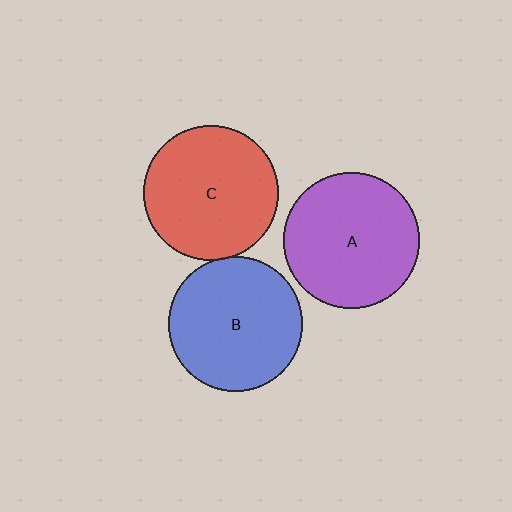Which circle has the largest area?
Circle A (purple).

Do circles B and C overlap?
Yes.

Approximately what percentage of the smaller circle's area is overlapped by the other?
Approximately 5%.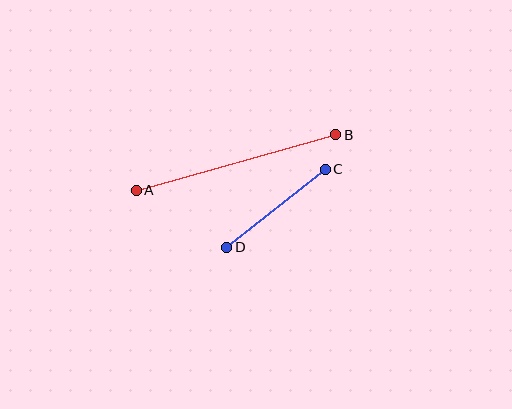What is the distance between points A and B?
The distance is approximately 207 pixels.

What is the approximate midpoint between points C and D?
The midpoint is at approximately (276, 208) pixels.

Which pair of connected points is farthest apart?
Points A and B are farthest apart.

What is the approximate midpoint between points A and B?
The midpoint is at approximately (236, 162) pixels.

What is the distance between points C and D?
The distance is approximately 126 pixels.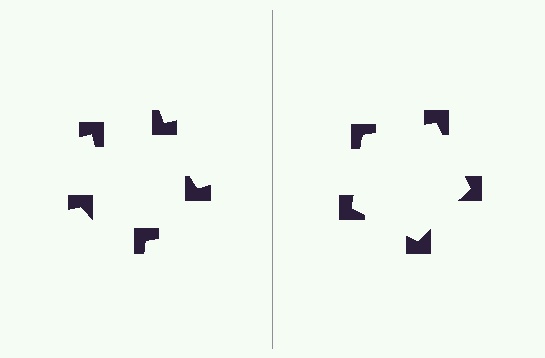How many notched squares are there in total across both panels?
10 — 5 on each side.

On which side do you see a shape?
An illusory pentagon appears on the right side. On the left side the wedge cuts are rotated, so no coherent shape forms.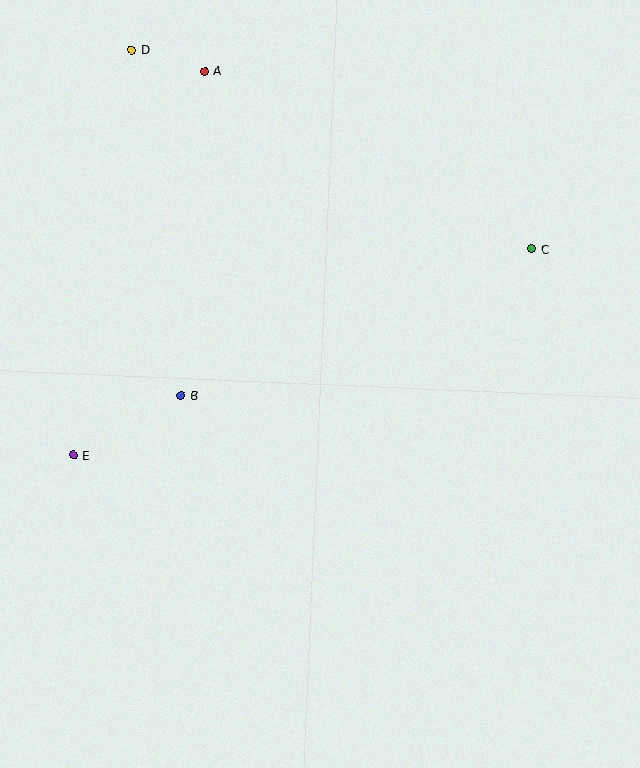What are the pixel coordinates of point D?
Point D is at (132, 50).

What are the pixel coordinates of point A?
Point A is at (205, 71).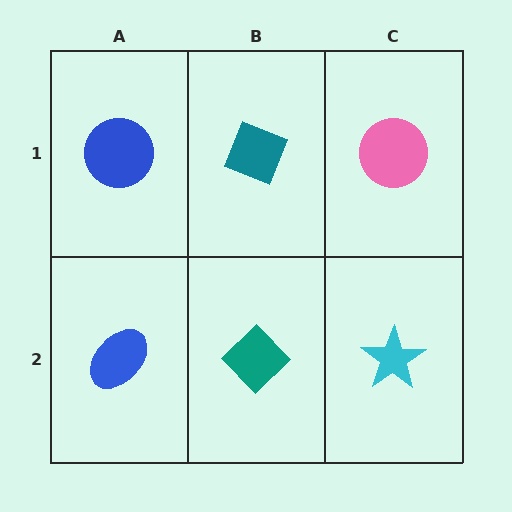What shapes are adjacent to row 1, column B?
A teal diamond (row 2, column B), a blue circle (row 1, column A), a pink circle (row 1, column C).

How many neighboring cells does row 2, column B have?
3.